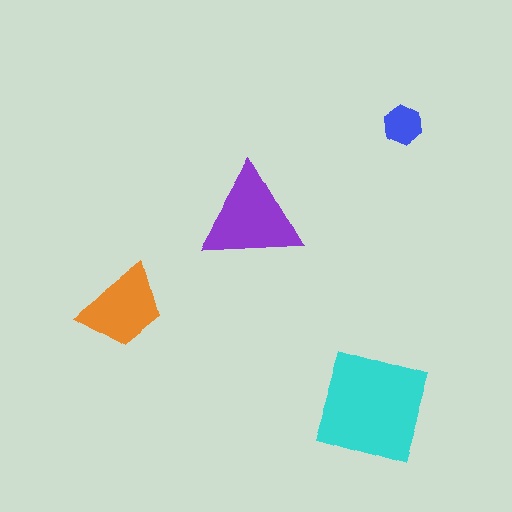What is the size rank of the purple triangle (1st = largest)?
2nd.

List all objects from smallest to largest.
The blue hexagon, the orange trapezoid, the purple triangle, the cyan square.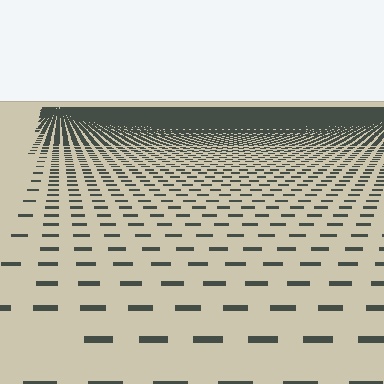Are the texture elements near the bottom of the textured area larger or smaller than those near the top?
Larger. Near the bottom, elements are closer to the viewer and appear at a bigger on-screen size.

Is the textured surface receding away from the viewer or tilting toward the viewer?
The surface is receding away from the viewer. Texture elements get smaller and denser toward the top.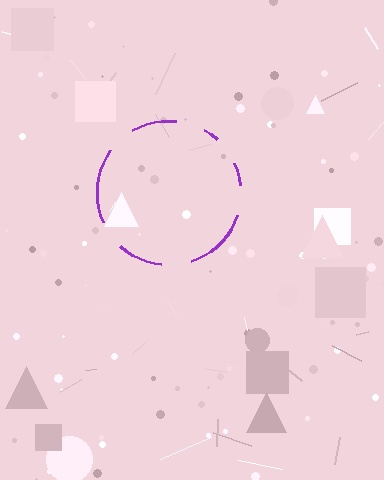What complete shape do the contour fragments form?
The contour fragments form a circle.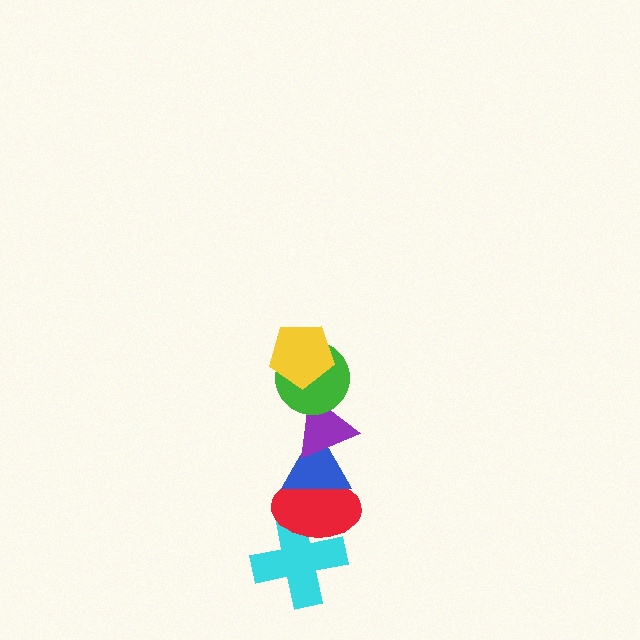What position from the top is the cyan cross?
The cyan cross is 6th from the top.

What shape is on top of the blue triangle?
The purple triangle is on top of the blue triangle.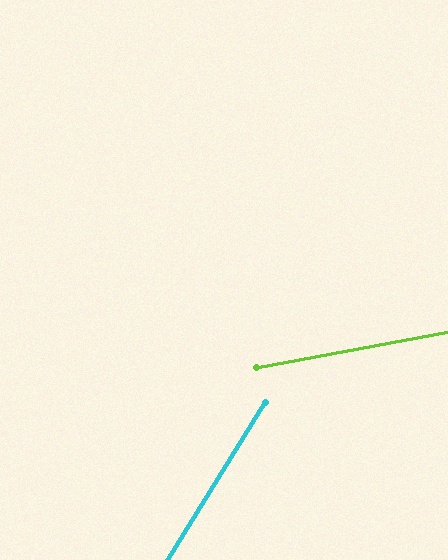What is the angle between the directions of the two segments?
Approximately 48 degrees.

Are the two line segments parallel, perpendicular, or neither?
Neither parallel nor perpendicular — they differ by about 48°.